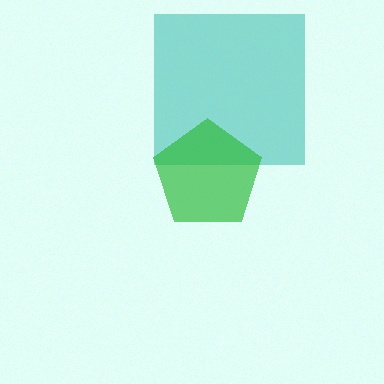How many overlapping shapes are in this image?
There are 2 overlapping shapes in the image.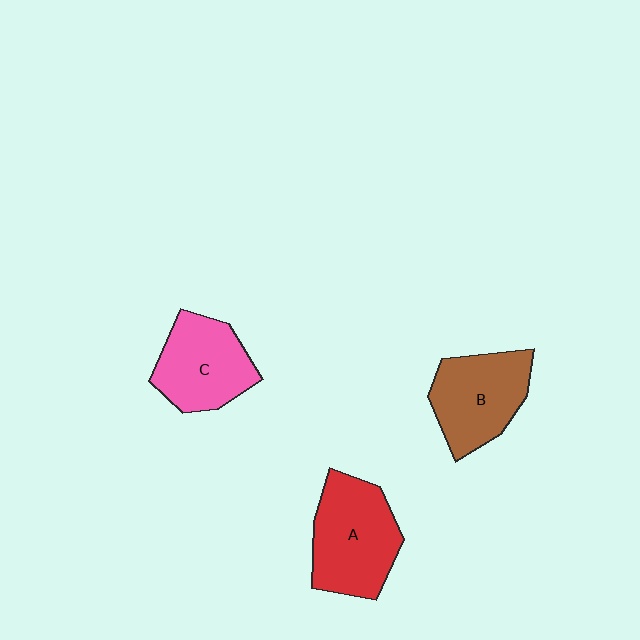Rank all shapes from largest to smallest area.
From largest to smallest: A (red), B (brown), C (pink).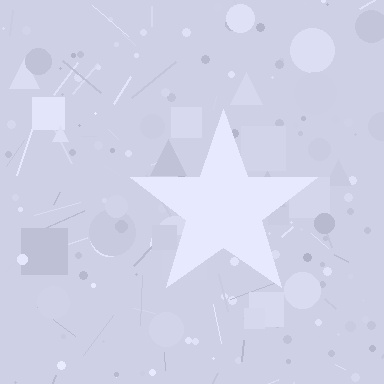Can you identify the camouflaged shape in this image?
The camouflaged shape is a star.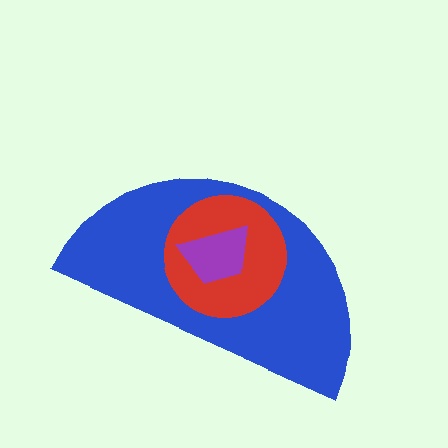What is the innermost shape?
The purple trapezoid.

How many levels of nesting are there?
3.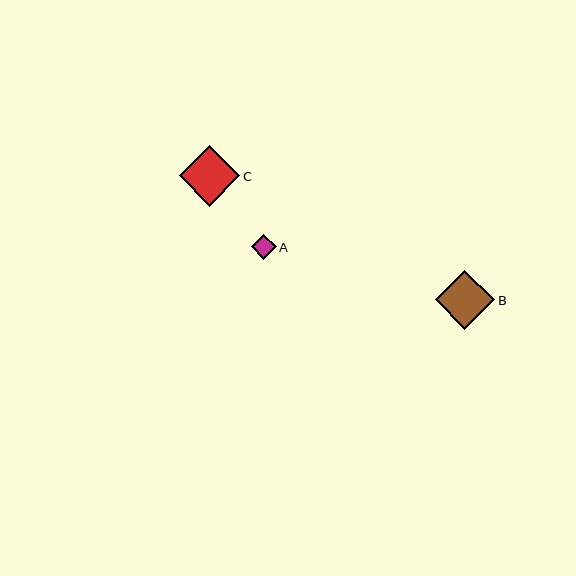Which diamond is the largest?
Diamond C is the largest with a size of approximately 61 pixels.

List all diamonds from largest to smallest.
From largest to smallest: C, B, A.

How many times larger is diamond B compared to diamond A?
Diamond B is approximately 2.4 times the size of diamond A.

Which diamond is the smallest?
Diamond A is the smallest with a size of approximately 25 pixels.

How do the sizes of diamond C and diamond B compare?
Diamond C and diamond B are approximately the same size.